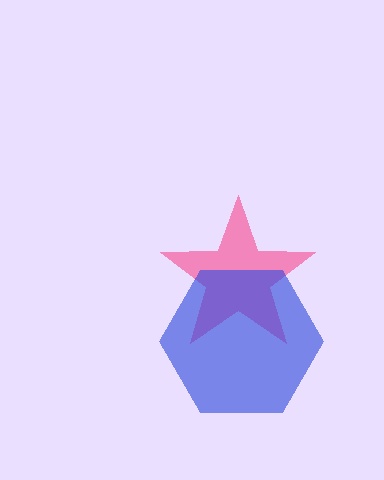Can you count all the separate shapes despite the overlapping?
Yes, there are 2 separate shapes.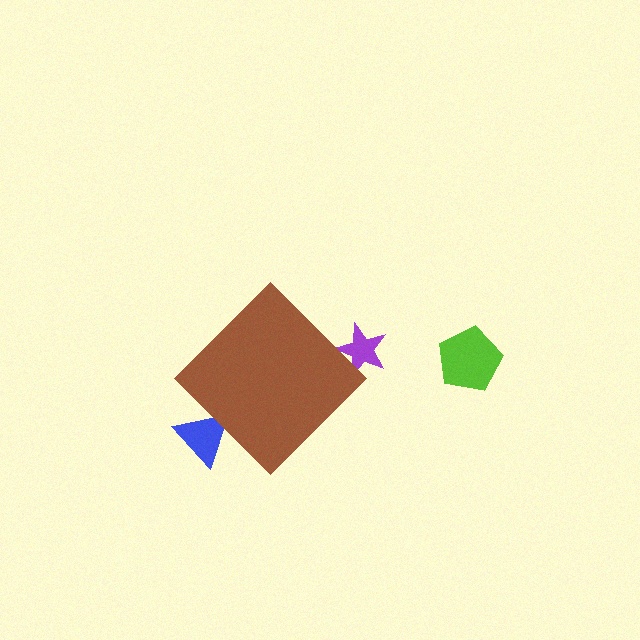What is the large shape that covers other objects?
A brown diamond.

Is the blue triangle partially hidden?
Yes, the blue triangle is partially hidden behind the brown diamond.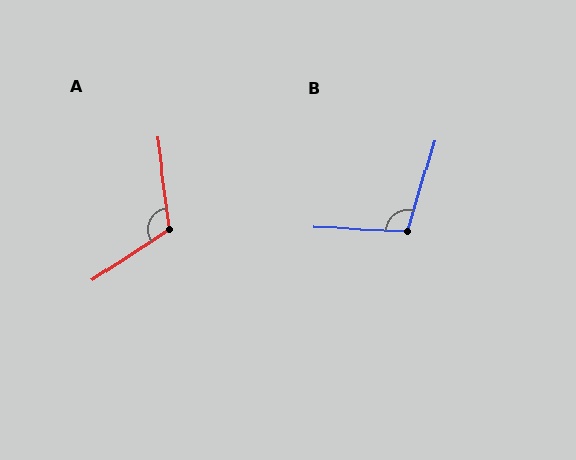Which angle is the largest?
A, at approximately 116 degrees.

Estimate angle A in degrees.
Approximately 116 degrees.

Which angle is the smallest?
B, at approximately 104 degrees.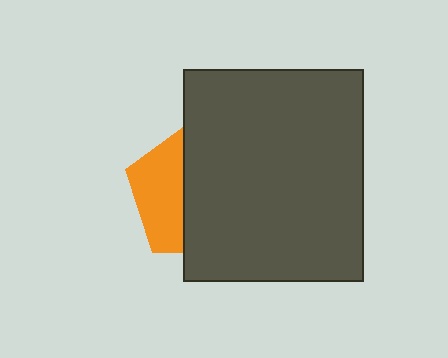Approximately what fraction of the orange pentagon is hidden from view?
Roughly 63% of the orange pentagon is hidden behind the dark gray rectangle.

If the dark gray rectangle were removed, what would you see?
You would see the complete orange pentagon.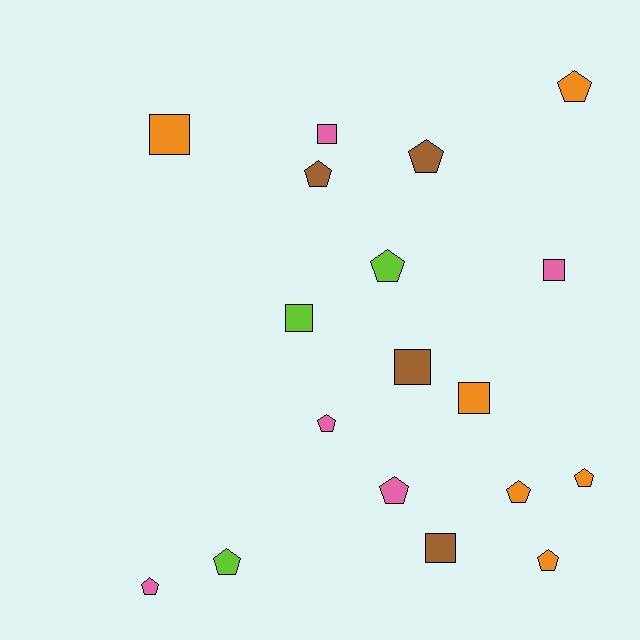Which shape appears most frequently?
Pentagon, with 11 objects.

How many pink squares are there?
There are 2 pink squares.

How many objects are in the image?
There are 18 objects.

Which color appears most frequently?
Orange, with 6 objects.